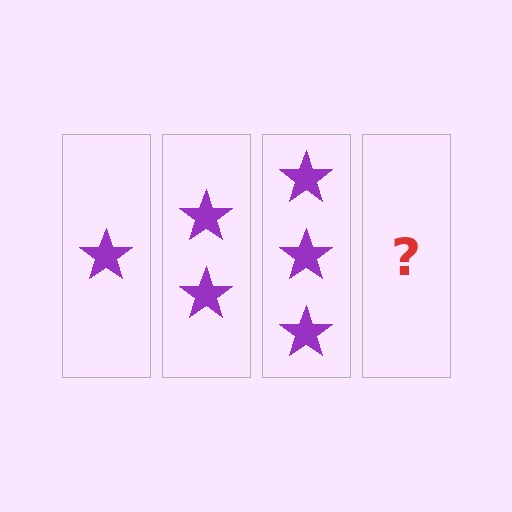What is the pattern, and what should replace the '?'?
The pattern is that each step adds one more star. The '?' should be 4 stars.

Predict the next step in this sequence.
The next step is 4 stars.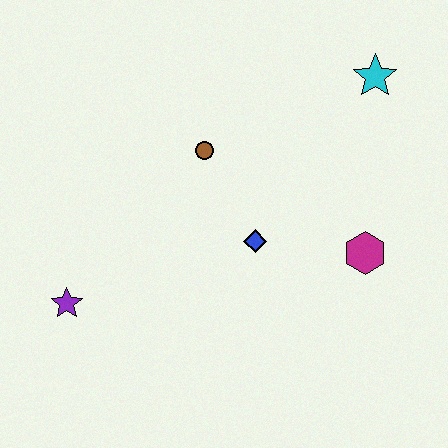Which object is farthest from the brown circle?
The purple star is farthest from the brown circle.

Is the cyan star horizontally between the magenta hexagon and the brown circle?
No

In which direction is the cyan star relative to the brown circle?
The cyan star is to the right of the brown circle.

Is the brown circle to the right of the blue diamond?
No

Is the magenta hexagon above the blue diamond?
No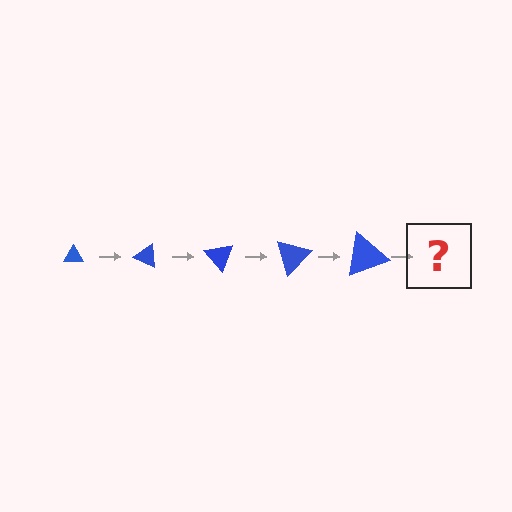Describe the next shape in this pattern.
It should be a triangle, larger than the previous one and rotated 125 degrees from the start.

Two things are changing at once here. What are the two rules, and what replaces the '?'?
The two rules are that the triangle grows larger each step and it rotates 25 degrees each step. The '?' should be a triangle, larger than the previous one and rotated 125 degrees from the start.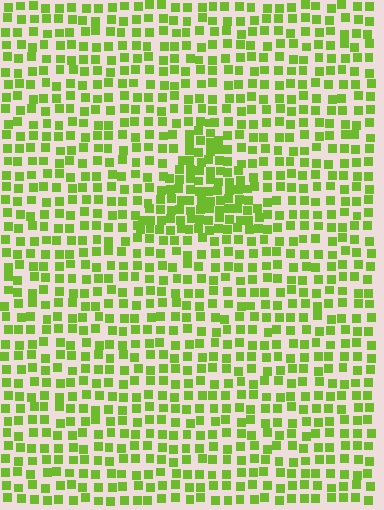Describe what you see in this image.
The image contains small lime elements arranged at two different densities. A triangle-shaped region is visible where the elements are more densely packed than the surrounding area.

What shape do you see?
I see a triangle.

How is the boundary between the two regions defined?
The boundary is defined by a change in element density (approximately 1.8x ratio). All elements are the same color, size, and shape.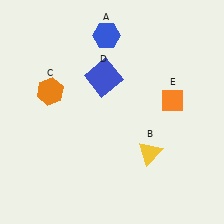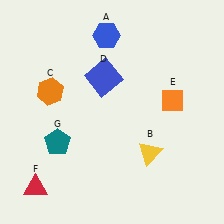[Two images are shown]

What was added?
A red triangle (F), a teal pentagon (G) were added in Image 2.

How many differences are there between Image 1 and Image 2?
There are 2 differences between the two images.